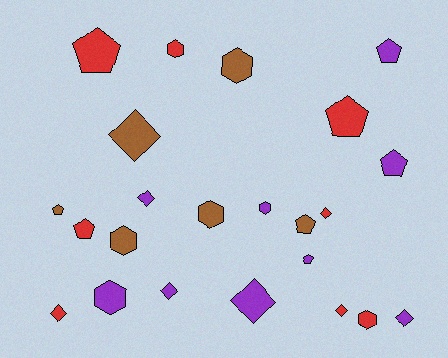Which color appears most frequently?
Purple, with 9 objects.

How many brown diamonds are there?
There is 1 brown diamond.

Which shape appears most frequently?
Pentagon, with 8 objects.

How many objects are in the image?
There are 23 objects.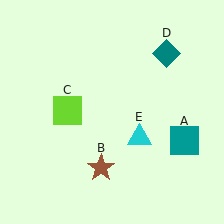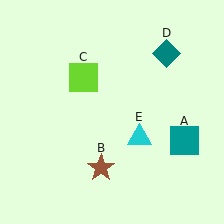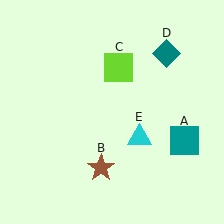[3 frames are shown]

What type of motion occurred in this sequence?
The lime square (object C) rotated clockwise around the center of the scene.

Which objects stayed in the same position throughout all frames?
Teal square (object A) and brown star (object B) and teal diamond (object D) and cyan triangle (object E) remained stationary.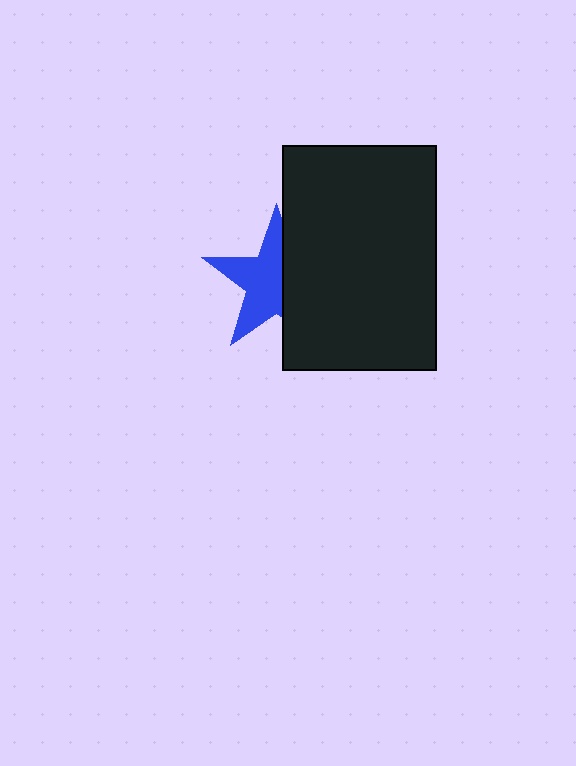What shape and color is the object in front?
The object in front is a black rectangle.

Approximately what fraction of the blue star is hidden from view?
Roughly 43% of the blue star is hidden behind the black rectangle.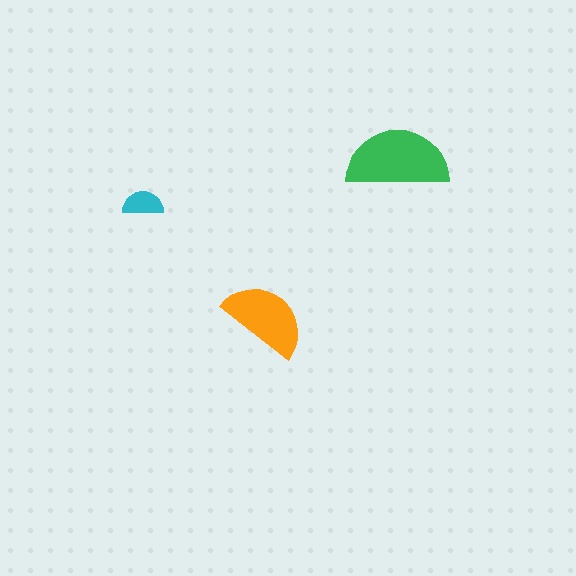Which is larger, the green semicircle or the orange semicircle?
The green one.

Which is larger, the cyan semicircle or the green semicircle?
The green one.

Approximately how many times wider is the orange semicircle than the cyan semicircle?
About 2 times wider.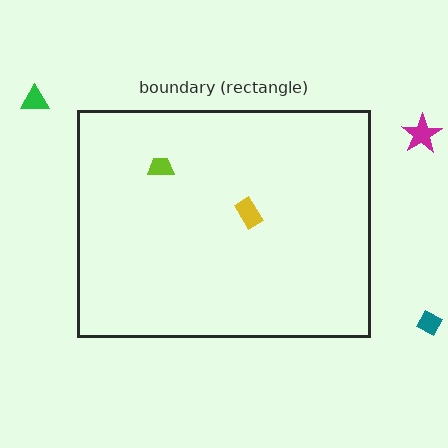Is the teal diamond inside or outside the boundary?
Outside.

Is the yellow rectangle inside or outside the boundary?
Inside.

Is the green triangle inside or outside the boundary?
Outside.